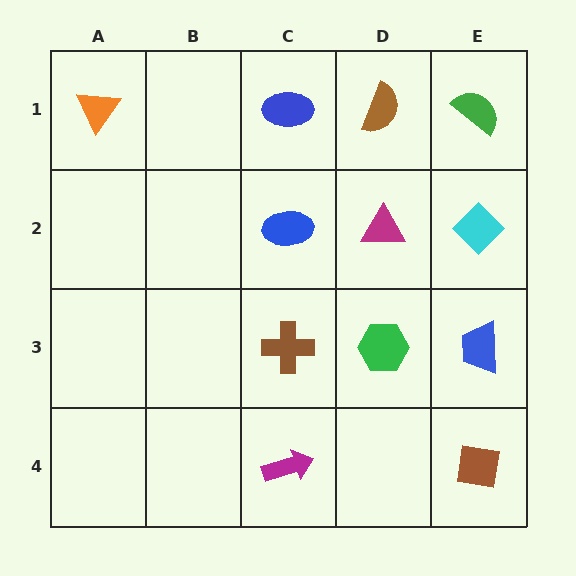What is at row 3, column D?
A green hexagon.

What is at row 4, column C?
A magenta arrow.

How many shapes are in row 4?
2 shapes.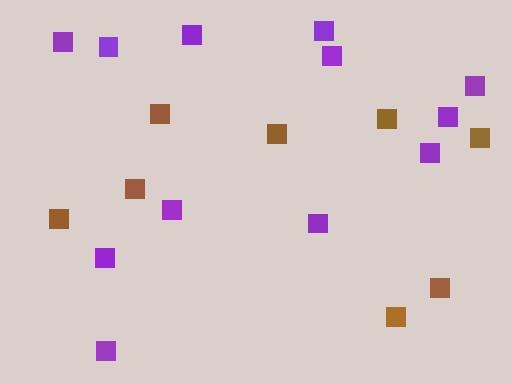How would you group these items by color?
There are 2 groups: one group of purple squares (12) and one group of brown squares (8).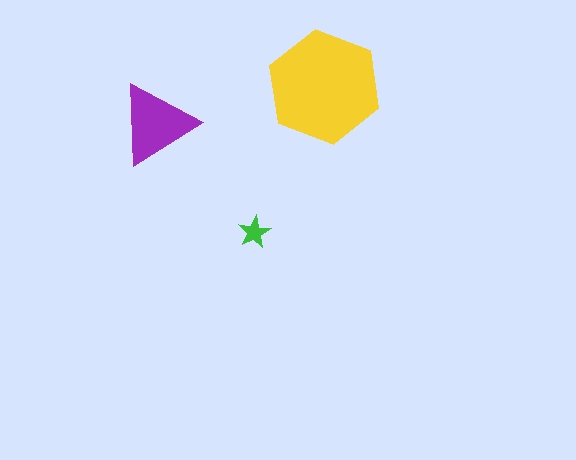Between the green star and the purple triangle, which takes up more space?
The purple triangle.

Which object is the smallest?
The green star.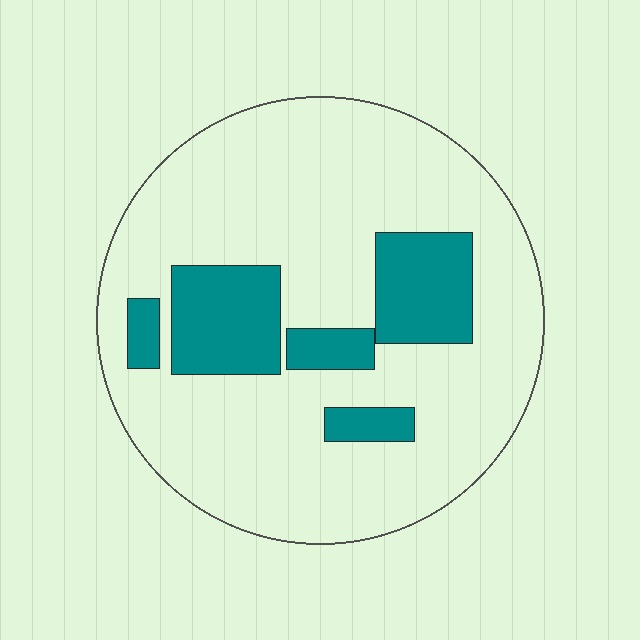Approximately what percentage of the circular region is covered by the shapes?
Approximately 20%.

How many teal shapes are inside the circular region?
5.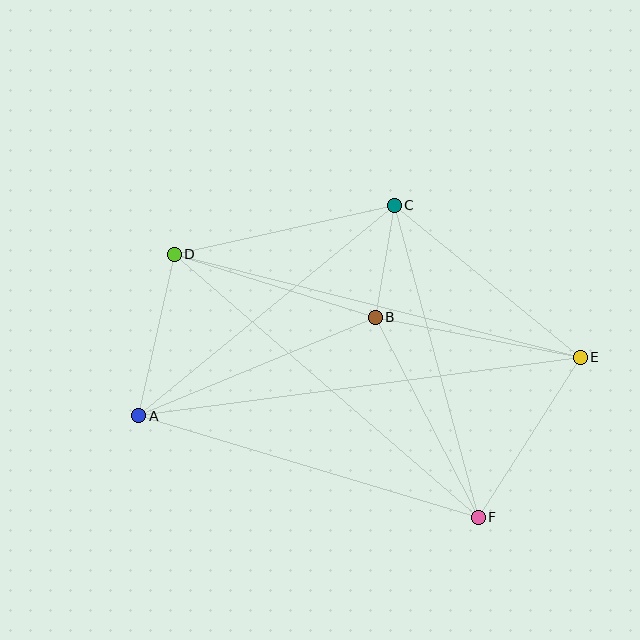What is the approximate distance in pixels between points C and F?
The distance between C and F is approximately 323 pixels.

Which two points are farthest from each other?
Points A and E are farthest from each other.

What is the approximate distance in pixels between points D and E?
The distance between D and E is approximately 419 pixels.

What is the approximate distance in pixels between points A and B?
The distance between A and B is approximately 256 pixels.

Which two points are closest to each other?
Points B and C are closest to each other.